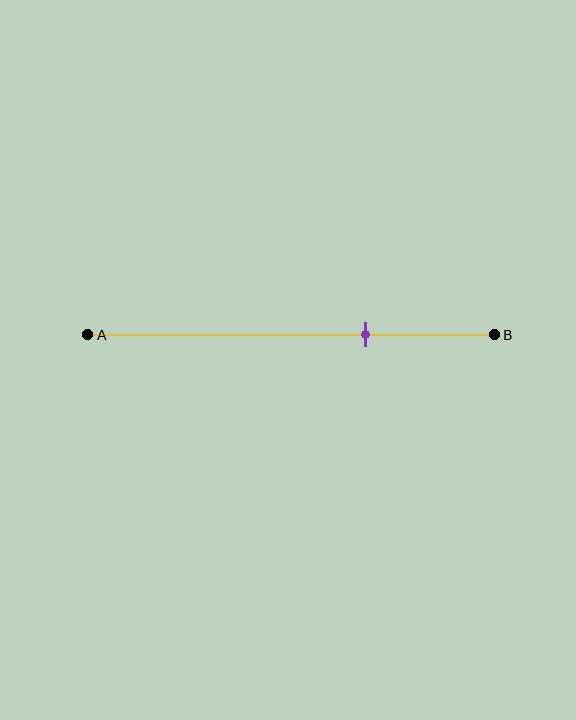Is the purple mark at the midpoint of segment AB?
No, the mark is at about 70% from A, not at the 50% midpoint.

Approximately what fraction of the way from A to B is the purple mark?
The purple mark is approximately 70% of the way from A to B.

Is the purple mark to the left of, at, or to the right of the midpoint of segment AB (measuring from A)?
The purple mark is to the right of the midpoint of segment AB.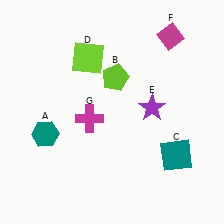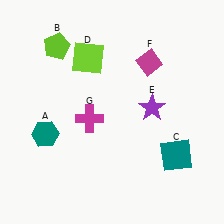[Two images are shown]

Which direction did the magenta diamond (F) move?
The magenta diamond (F) moved down.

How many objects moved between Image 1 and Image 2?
2 objects moved between the two images.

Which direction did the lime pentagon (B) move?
The lime pentagon (B) moved left.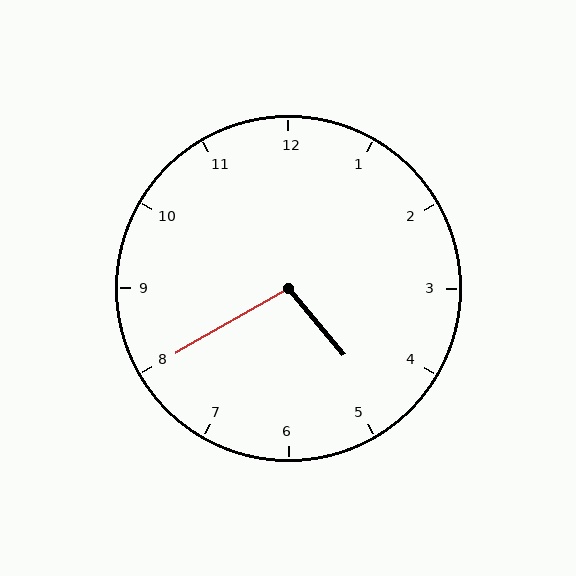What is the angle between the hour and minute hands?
Approximately 100 degrees.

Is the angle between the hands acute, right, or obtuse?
It is obtuse.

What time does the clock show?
4:40.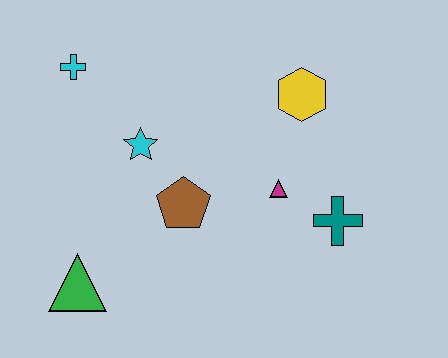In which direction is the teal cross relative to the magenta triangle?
The teal cross is to the right of the magenta triangle.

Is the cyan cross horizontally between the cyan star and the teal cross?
No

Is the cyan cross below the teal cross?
No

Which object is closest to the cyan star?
The brown pentagon is closest to the cyan star.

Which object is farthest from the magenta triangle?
The cyan cross is farthest from the magenta triangle.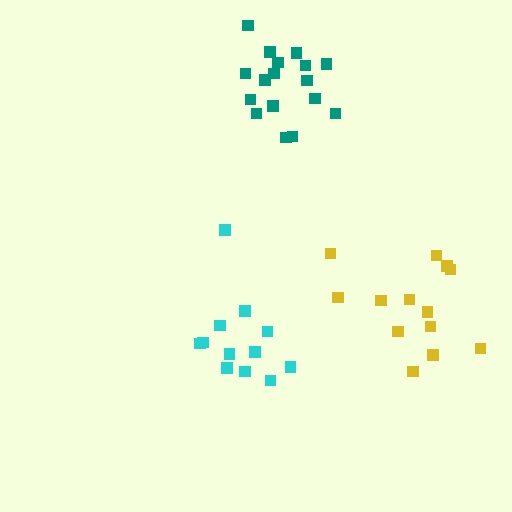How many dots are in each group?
Group 1: 12 dots, Group 2: 17 dots, Group 3: 13 dots (42 total).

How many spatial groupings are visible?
There are 3 spatial groupings.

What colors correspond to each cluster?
The clusters are colored: cyan, teal, yellow.